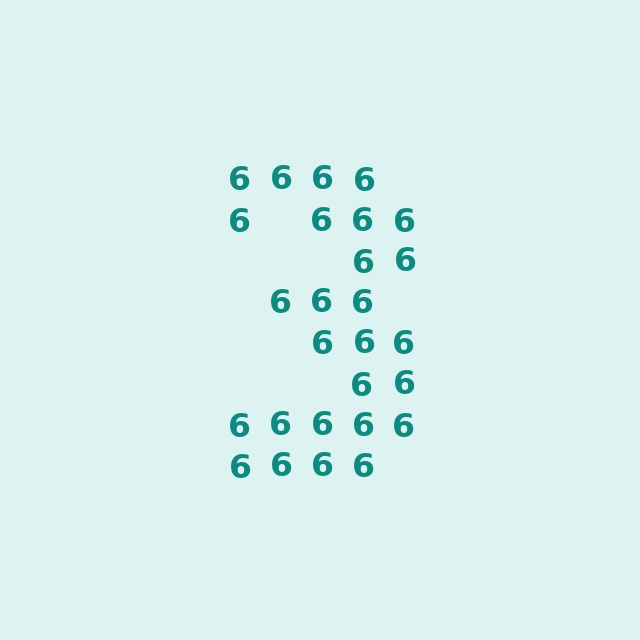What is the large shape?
The large shape is the digit 3.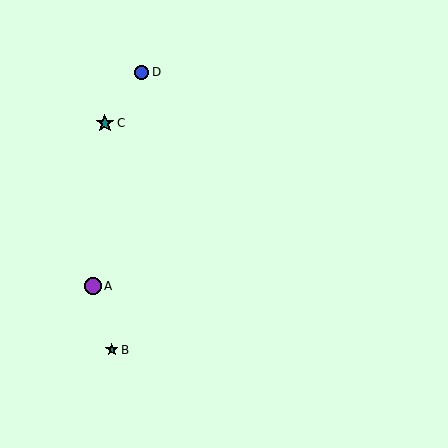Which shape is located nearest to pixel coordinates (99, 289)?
The purple circle (labeled A) at (93, 286) is nearest to that location.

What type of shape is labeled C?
Shape C is a teal star.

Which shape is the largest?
The teal star (labeled C) is the largest.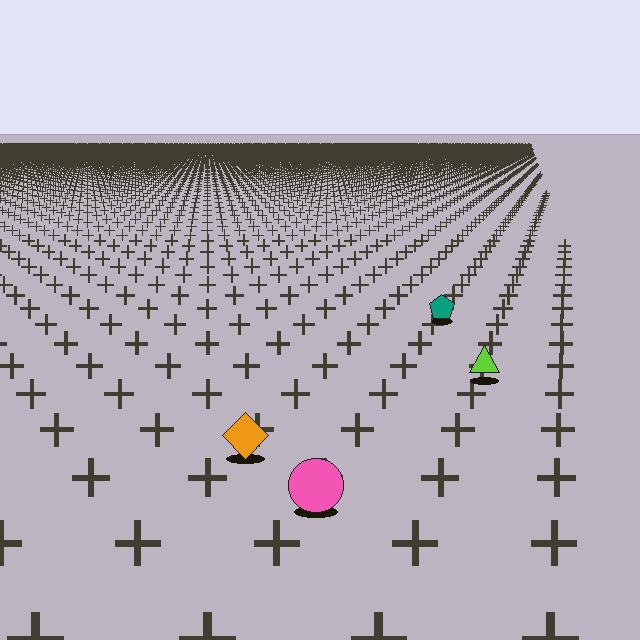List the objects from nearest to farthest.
From nearest to farthest: the pink circle, the orange diamond, the lime triangle, the teal pentagon.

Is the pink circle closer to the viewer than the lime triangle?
Yes. The pink circle is closer — you can tell from the texture gradient: the ground texture is coarser near it.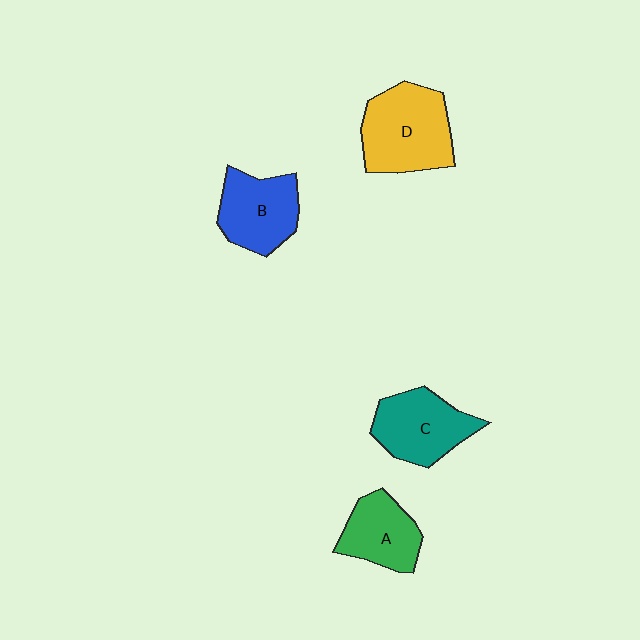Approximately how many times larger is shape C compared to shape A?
Approximately 1.2 times.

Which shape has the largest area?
Shape D (yellow).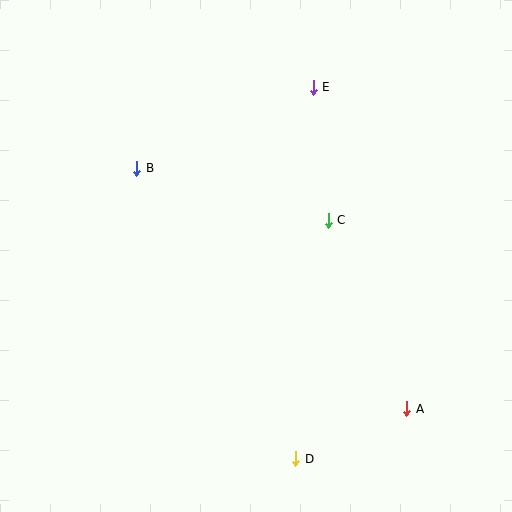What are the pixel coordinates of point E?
Point E is at (313, 87).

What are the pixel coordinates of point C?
Point C is at (328, 220).